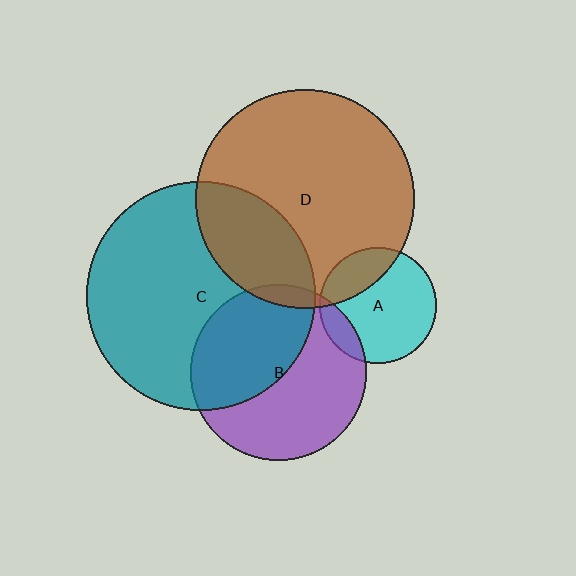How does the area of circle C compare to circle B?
Approximately 1.7 times.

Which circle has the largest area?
Circle C (teal).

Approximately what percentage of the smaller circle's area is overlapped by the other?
Approximately 25%.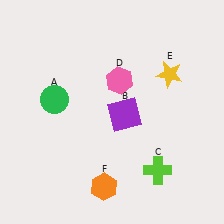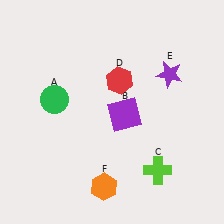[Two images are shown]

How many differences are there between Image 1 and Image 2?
There are 2 differences between the two images.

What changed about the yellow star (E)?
In Image 1, E is yellow. In Image 2, it changed to purple.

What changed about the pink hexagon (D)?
In Image 1, D is pink. In Image 2, it changed to red.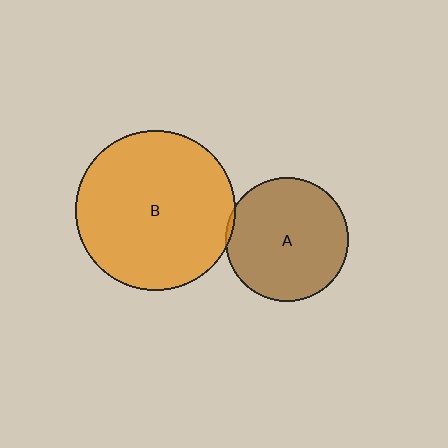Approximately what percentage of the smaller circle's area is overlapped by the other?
Approximately 5%.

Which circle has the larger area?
Circle B (orange).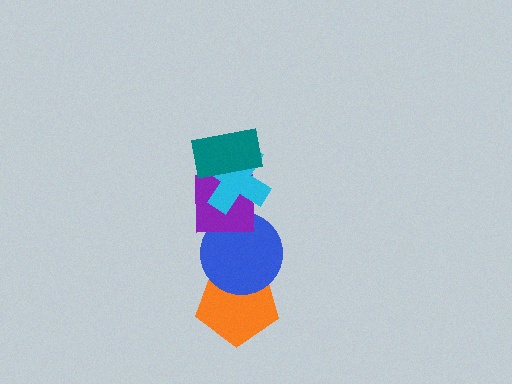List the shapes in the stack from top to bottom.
From top to bottom: the teal rectangle, the cyan cross, the purple square, the blue circle, the orange pentagon.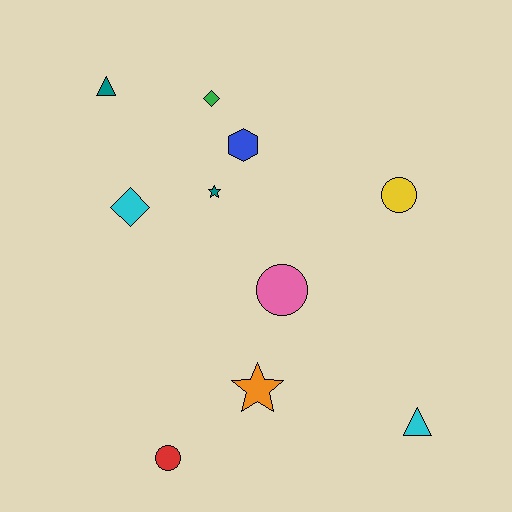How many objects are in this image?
There are 10 objects.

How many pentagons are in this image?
There are no pentagons.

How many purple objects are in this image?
There are no purple objects.